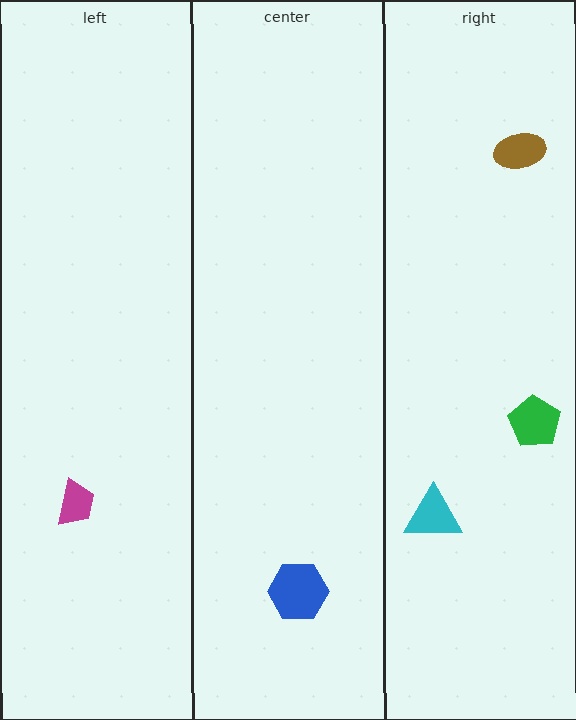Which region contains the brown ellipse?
The right region.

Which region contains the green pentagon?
The right region.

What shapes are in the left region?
The magenta trapezoid.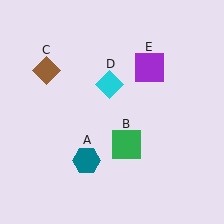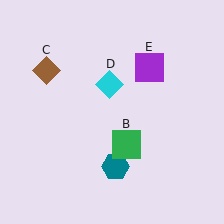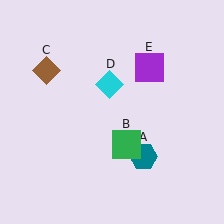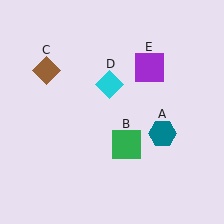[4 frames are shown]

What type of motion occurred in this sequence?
The teal hexagon (object A) rotated counterclockwise around the center of the scene.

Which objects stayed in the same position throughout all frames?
Green square (object B) and brown diamond (object C) and cyan diamond (object D) and purple square (object E) remained stationary.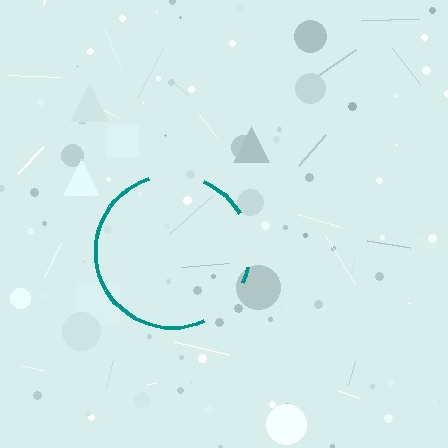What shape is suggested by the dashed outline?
The dashed outline suggests a circle.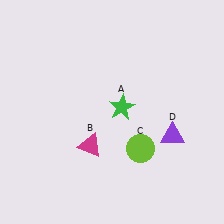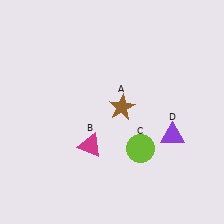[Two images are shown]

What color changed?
The star (A) changed from green in Image 1 to brown in Image 2.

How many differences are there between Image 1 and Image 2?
There is 1 difference between the two images.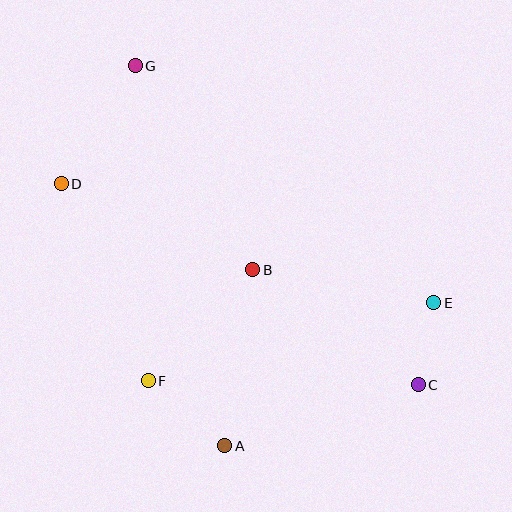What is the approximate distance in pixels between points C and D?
The distance between C and D is approximately 410 pixels.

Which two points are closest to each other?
Points C and E are closest to each other.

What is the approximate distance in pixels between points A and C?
The distance between A and C is approximately 203 pixels.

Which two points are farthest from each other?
Points C and G are farthest from each other.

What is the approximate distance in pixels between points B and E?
The distance between B and E is approximately 184 pixels.